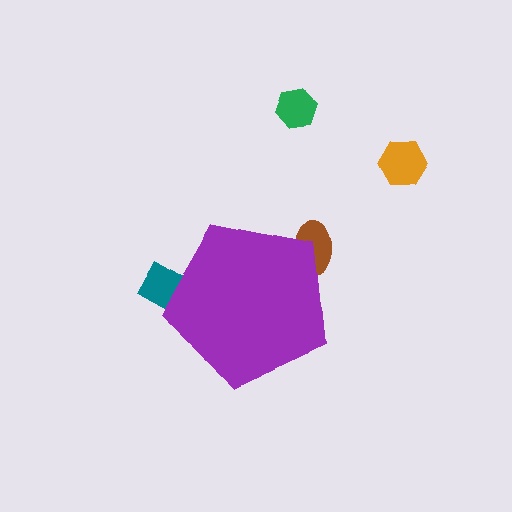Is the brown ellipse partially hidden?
Yes, the brown ellipse is partially hidden behind the purple pentagon.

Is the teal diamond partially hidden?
Yes, the teal diamond is partially hidden behind the purple pentagon.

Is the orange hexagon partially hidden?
No, the orange hexagon is fully visible.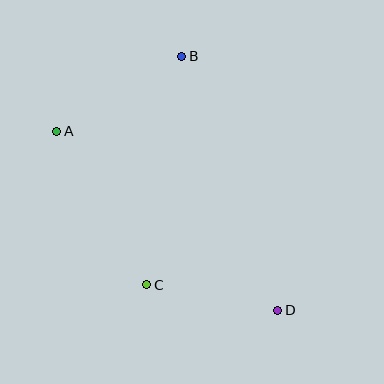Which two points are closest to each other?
Points C and D are closest to each other.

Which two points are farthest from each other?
Points A and D are farthest from each other.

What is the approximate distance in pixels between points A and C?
The distance between A and C is approximately 178 pixels.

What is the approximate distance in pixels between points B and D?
The distance between B and D is approximately 271 pixels.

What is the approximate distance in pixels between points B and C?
The distance between B and C is approximately 231 pixels.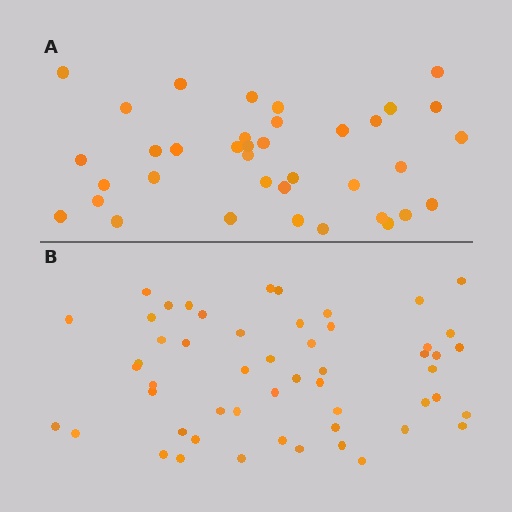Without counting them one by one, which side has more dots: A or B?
Region B (the bottom region) has more dots.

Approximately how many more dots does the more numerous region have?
Region B has approximately 15 more dots than region A.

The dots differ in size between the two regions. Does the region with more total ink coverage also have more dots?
No. Region A has more total ink coverage because its dots are larger, but region B actually contains more individual dots. Total area can be misleading — the number of items is what matters here.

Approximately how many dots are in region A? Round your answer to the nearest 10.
About 40 dots. (The exact count is 37, which rounds to 40.)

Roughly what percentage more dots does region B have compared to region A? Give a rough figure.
About 45% more.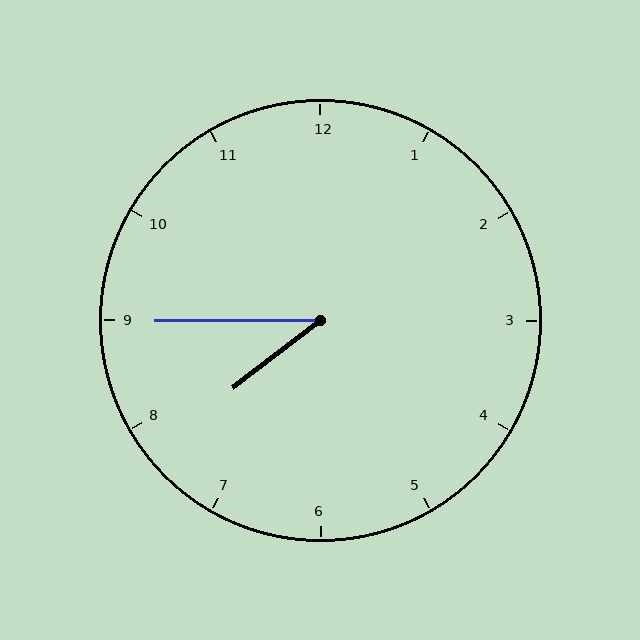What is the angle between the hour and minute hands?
Approximately 38 degrees.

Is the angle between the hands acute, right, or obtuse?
It is acute.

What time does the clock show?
7:45.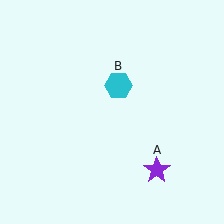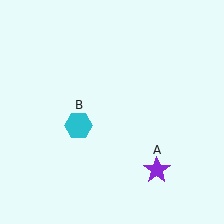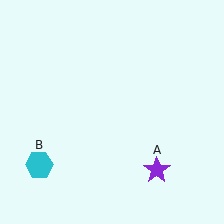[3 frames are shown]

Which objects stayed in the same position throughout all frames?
Purple star (object A) remained stationary.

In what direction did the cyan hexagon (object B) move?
The cyan hexagon (object B) moved down and to the left.